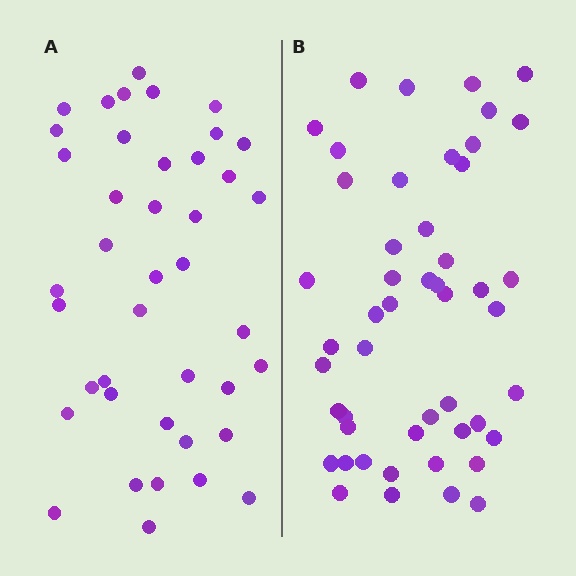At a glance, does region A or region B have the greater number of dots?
Region B (the right region) has more dots.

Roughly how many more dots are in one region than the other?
Region B has roughly 8 or so more dots than region A.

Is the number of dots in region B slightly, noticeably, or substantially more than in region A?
Region B has only slightly more — the two regions are fairly close. The ratio is roughly 1.2 to 1.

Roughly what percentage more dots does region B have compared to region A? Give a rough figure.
About 20% more.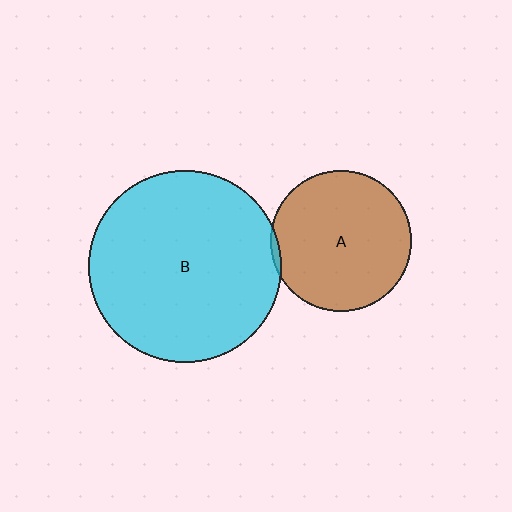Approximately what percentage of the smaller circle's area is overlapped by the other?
Approximately 5%.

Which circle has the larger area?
Circle B (cyan).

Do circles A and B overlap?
Yes.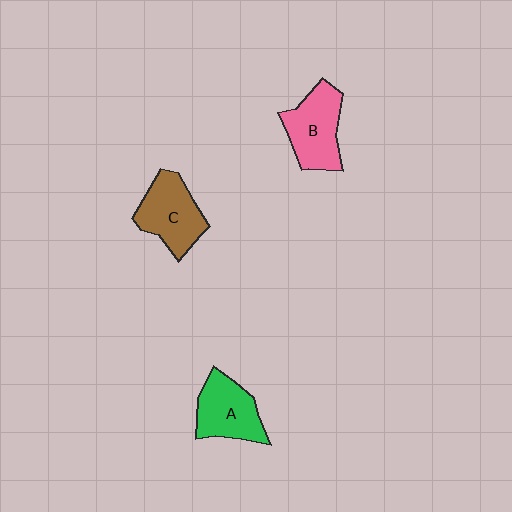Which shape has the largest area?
Shape B (pink).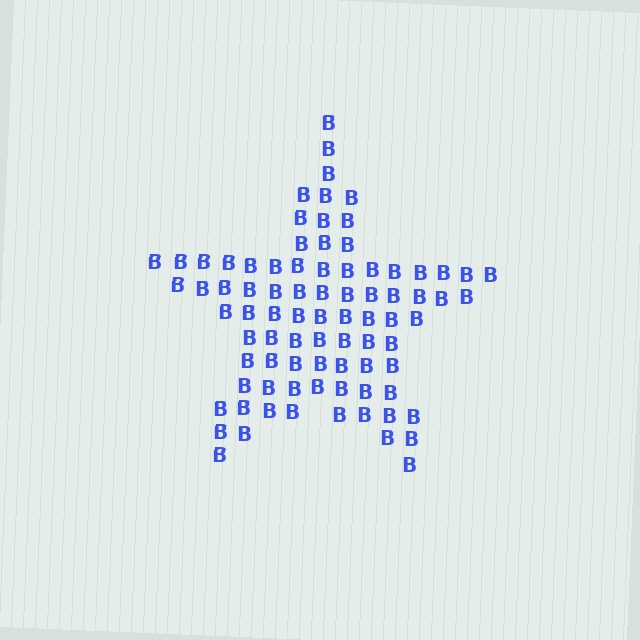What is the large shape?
The large shape is a star.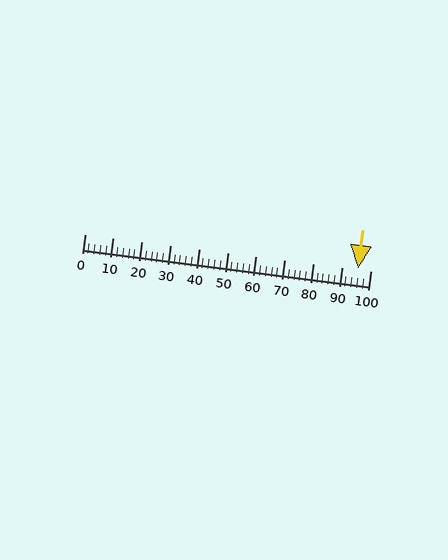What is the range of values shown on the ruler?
The ruler shows values from 0 to 100.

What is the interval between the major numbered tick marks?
The major tick marks are spaced 10 units apart.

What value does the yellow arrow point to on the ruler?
The yellow arrow points to approximately 96.